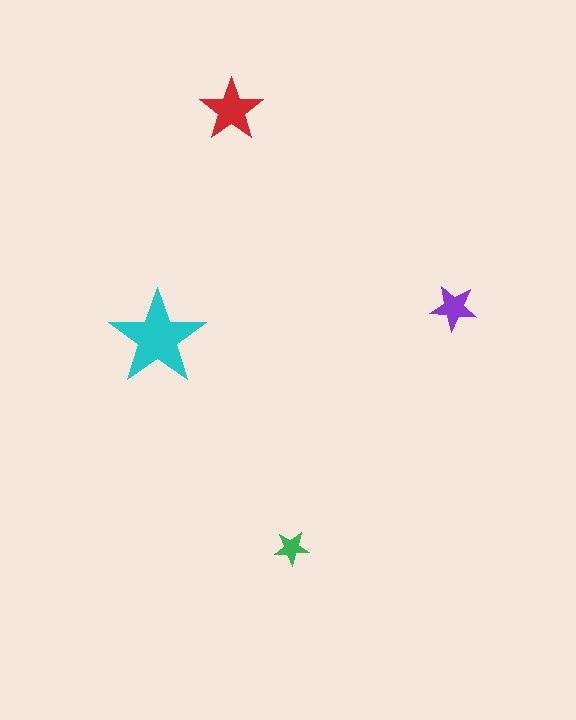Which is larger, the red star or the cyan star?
The cyan one.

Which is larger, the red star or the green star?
The red one.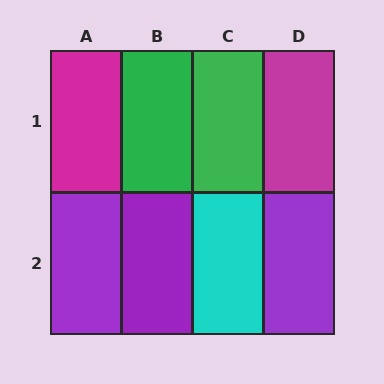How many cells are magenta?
2 cells are magenta.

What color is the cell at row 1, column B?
Green.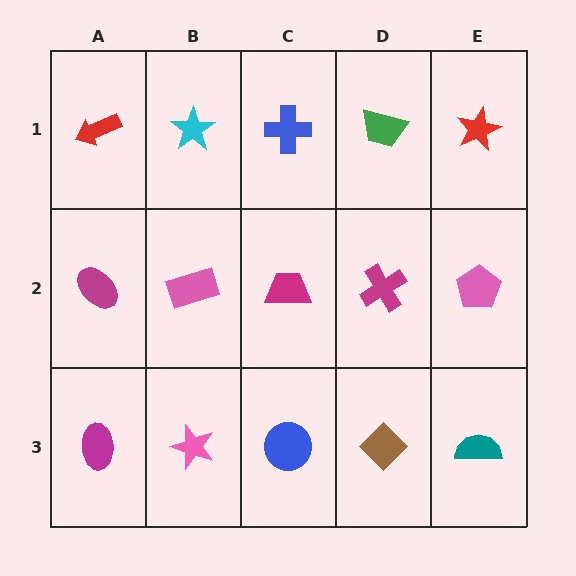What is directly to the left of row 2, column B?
A magenta ellipse.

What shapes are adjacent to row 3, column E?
A pink pentagon (row 2, column E), a brown diamond (row 3, column D).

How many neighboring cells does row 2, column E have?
3.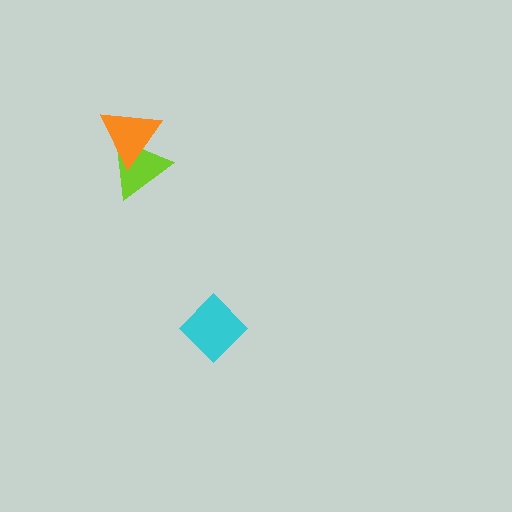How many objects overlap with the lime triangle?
1 object overlaps with the lime triangle.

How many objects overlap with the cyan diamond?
0 objects overlap with the cyan diamond.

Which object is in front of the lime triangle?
The orange triangle is in front of the lime triangle.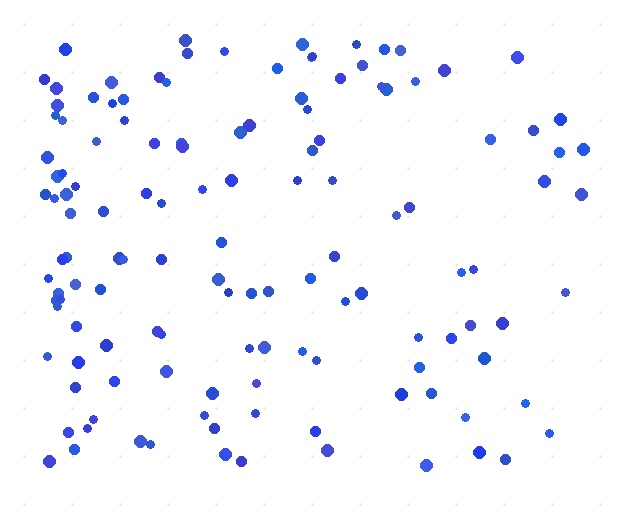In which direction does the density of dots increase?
From right to left, with the left side densest.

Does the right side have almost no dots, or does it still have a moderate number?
Still a moderate number, just noticeably fewer than the left.